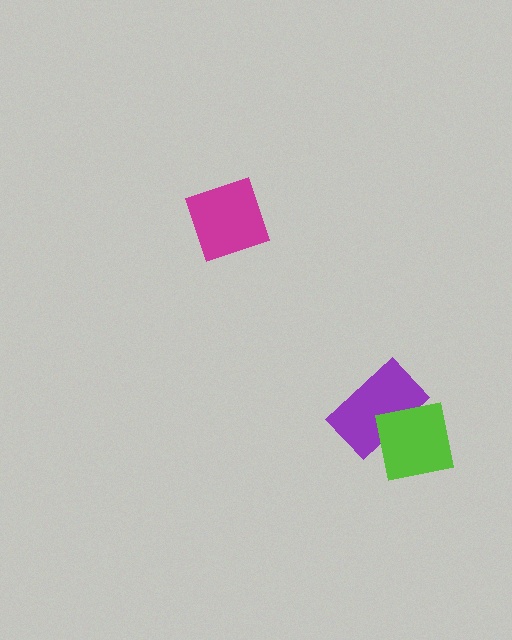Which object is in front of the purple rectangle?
The lime square is in front of the purple rectangle.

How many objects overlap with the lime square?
1 object overlaps with the lime square.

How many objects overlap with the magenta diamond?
0 objects overlap with the magenta diamond.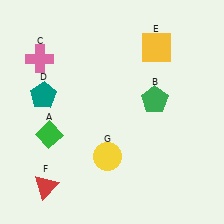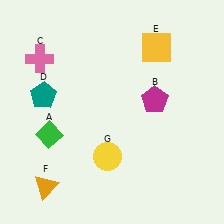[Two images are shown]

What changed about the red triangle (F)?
In Image 1, F is red. In Image 2, it changed to orange.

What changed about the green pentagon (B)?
In Image 1, B is green. In Image 2, it changed to magenta.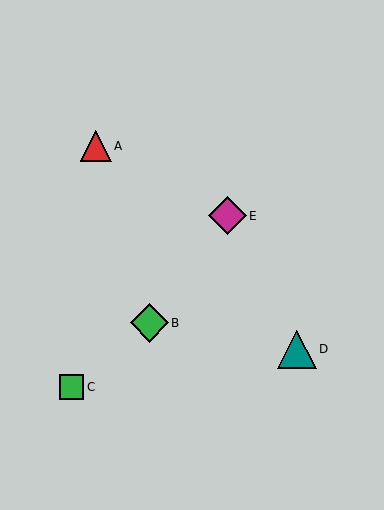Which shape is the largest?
The teal triangle (labeled D) is the largest.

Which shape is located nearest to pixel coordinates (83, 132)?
The red triangle (labeled A) at (96, 146) is nearest to that location.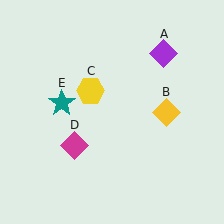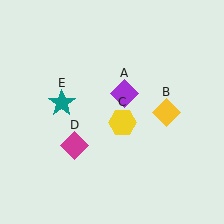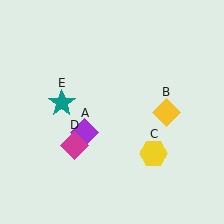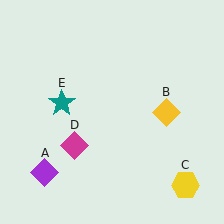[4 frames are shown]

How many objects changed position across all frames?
2 objects changed position: purple diamond (object A), yellow hexagon (object C).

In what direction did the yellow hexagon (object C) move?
The yellow hexagon (object C) moved down and to the right.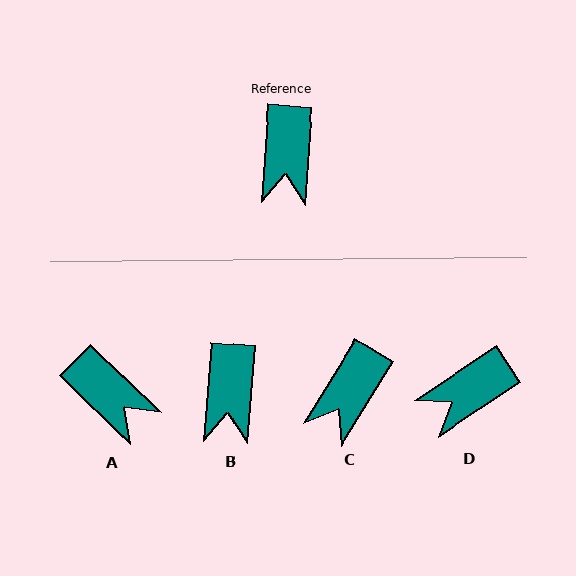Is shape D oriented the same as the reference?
No, it is off by about 52 degrees.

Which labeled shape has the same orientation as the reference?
B.